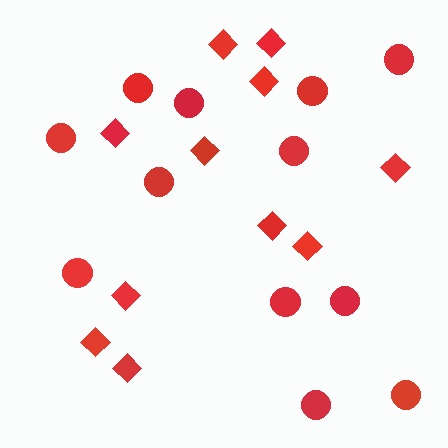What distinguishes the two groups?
There are 2 groups: one group of diamonds (11) and one group of circles (12).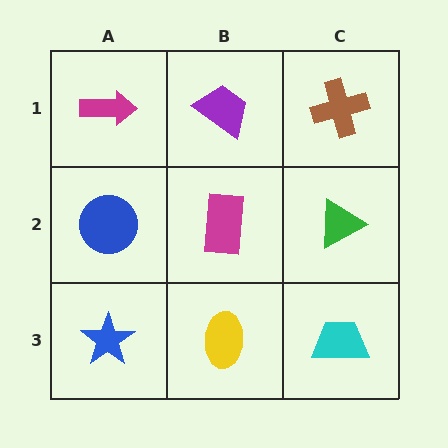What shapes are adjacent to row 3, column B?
A magenta rectangle (row 2, column B), a blue star (row 3, column A), a cyan trapezoid (row 3, column C).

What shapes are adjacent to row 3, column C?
A green triangle (row 2, column C), a yellow ellipse (row 3, column B).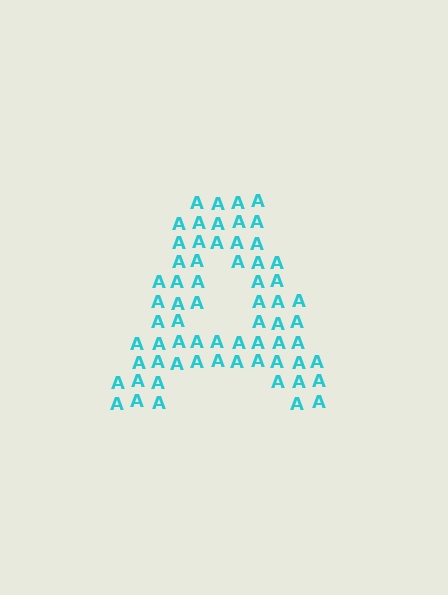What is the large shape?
The large shape is the letter A.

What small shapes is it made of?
It is made of small letter A's.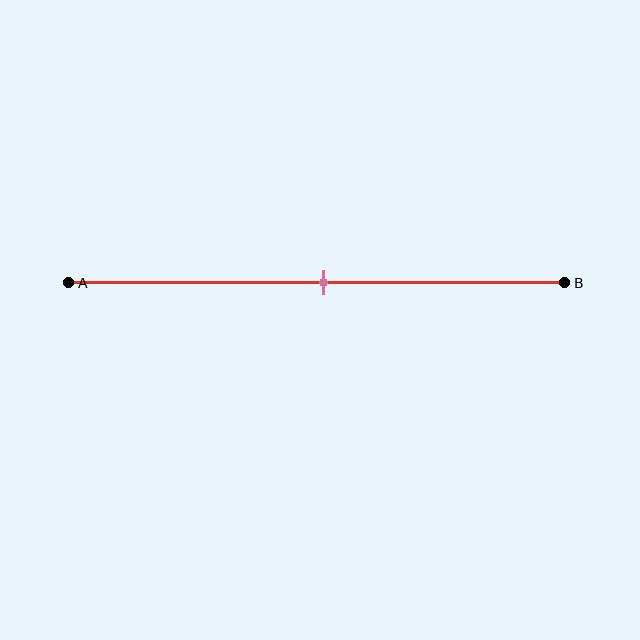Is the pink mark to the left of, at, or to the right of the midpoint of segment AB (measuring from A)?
The pink mark is approximately at the midpoint of segment AB.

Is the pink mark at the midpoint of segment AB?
Yes, the mark is approximately at the midpoint.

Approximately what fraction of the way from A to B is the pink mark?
The pink mark is approximately 50% of the way from A to B.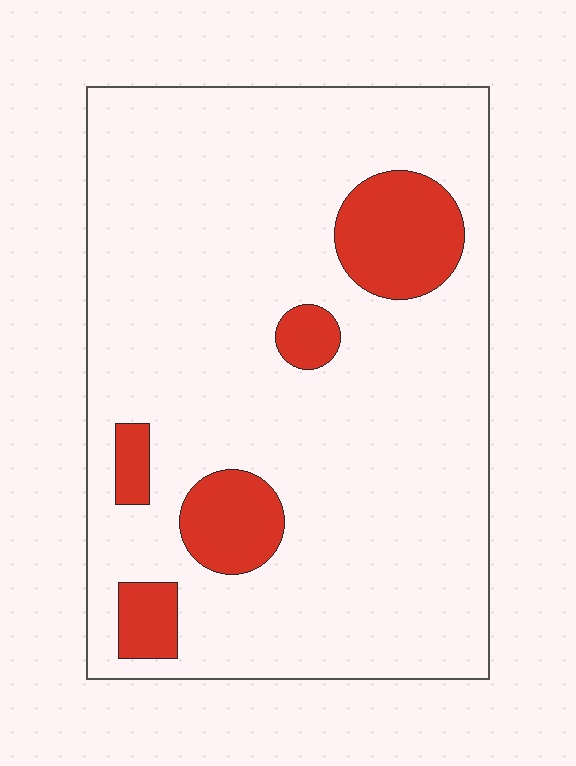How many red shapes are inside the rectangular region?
5.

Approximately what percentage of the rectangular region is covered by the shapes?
Approximately 15%.